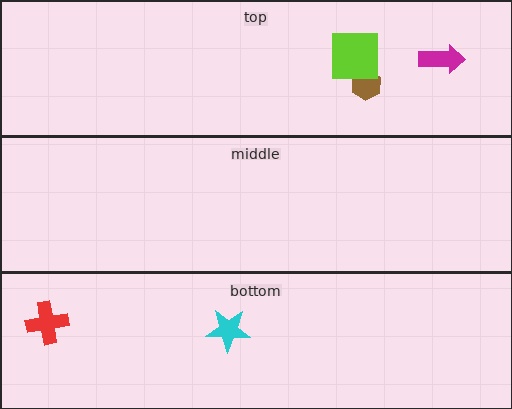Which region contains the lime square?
The top region.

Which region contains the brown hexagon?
The top region.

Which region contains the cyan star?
The bottom region.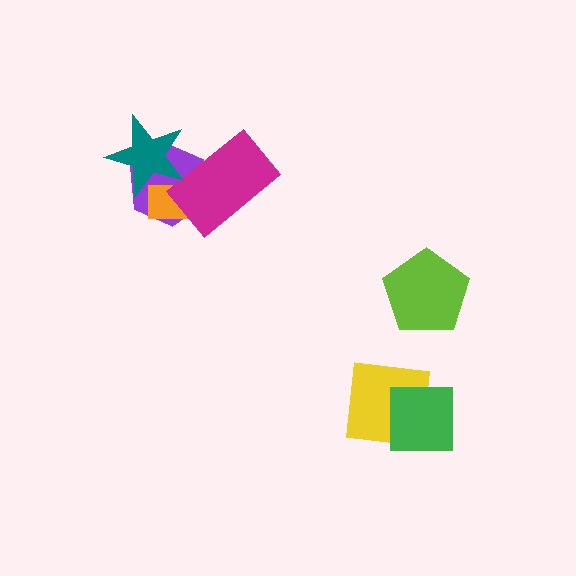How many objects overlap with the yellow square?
1 object overlaps with the yellow square.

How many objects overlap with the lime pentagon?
0 objects overlap with the lime pentagon.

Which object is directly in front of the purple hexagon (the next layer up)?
The orange rectangle is directly in front of the purple hexagon.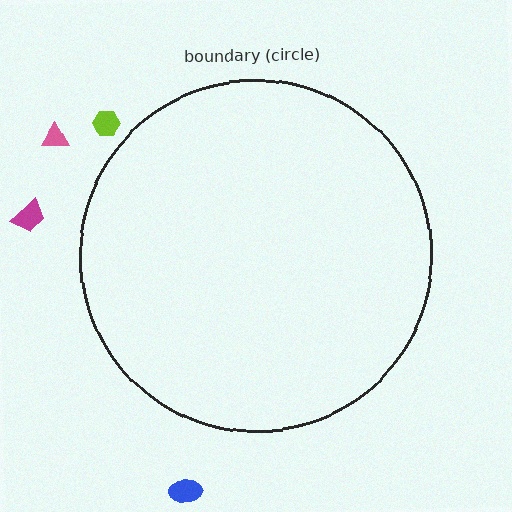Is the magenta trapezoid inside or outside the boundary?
Outside.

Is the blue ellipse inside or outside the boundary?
Outside.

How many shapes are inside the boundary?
0 inside, 4 outside.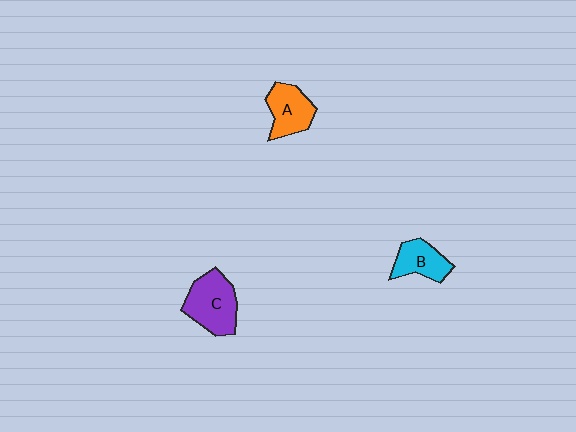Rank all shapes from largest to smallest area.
From largest to smallest: C (purple), A (orange), B (cyan).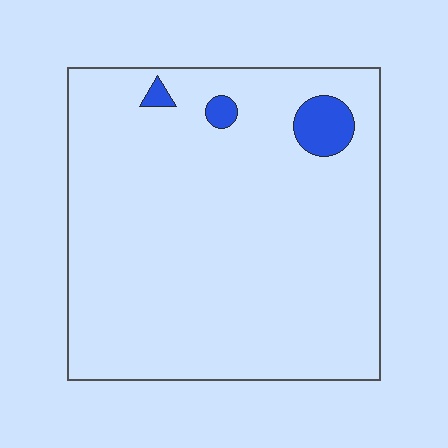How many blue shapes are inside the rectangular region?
3.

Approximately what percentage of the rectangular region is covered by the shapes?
Approximately 5%.